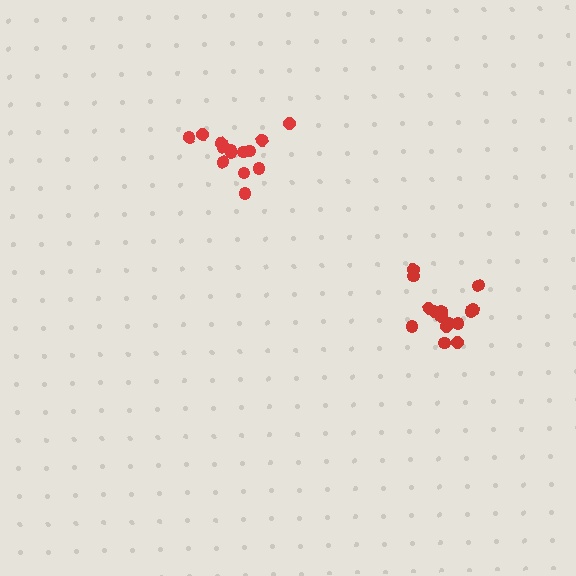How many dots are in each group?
Group 1: 15 dots, Group 2: 14 dots (29 total).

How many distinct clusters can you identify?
There are 2 distinct clusters.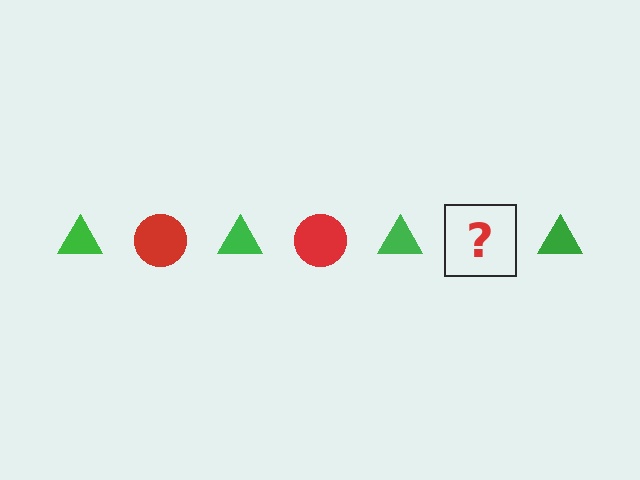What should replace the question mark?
The question mark should be replaced with a red circle.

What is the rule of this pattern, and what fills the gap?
The rule is that the pattern alternates between green triangle and red circle. The gap should be filled with a red circle.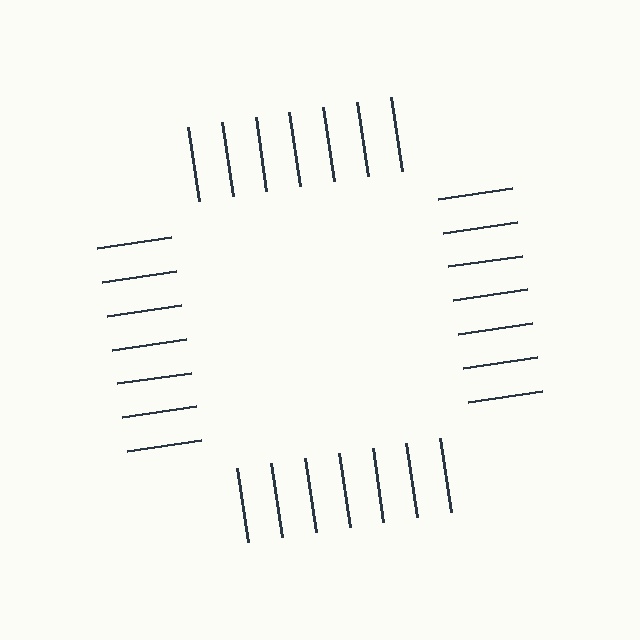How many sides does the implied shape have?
4 sides — the line-ends trace a square.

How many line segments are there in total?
28 — 7 along each of the 4 edges.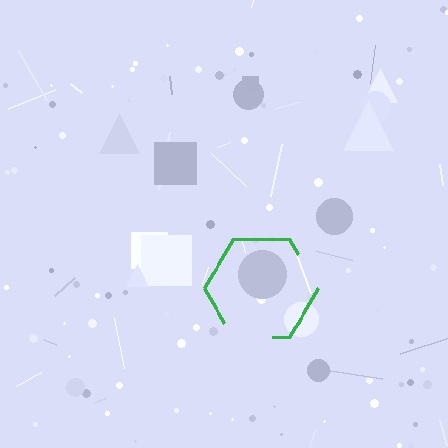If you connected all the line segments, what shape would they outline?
They would outline a hexagon.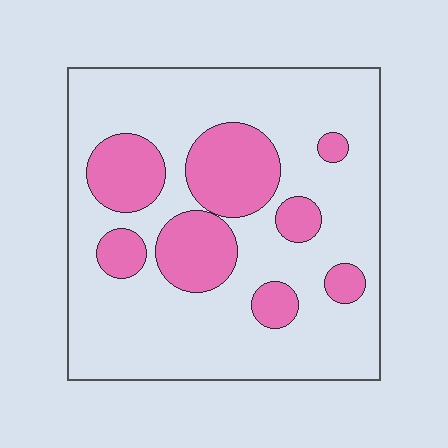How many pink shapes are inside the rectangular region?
8.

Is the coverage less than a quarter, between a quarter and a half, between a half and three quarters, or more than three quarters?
Between a quarter and a half.